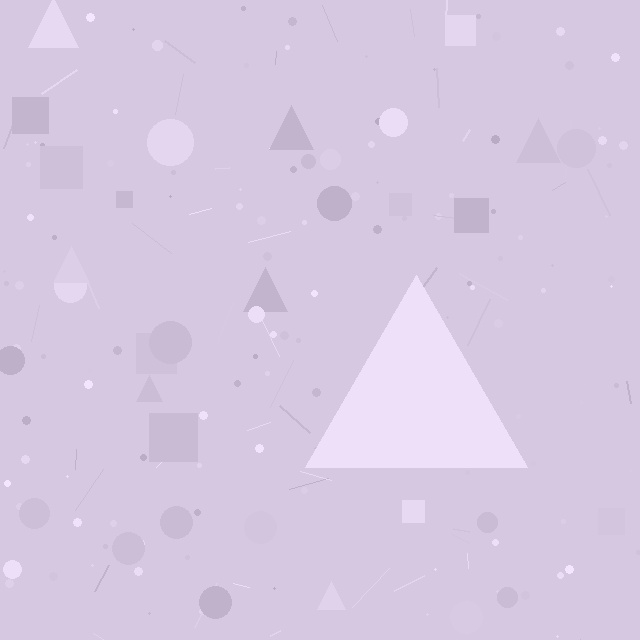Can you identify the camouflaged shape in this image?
The camouflaged shape is a triangle.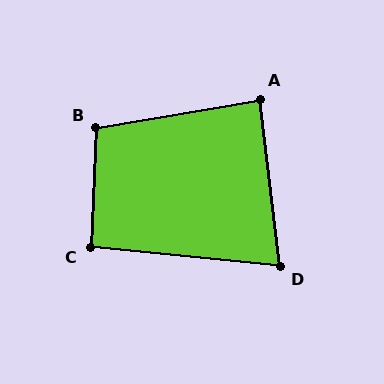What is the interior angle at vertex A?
Approximately 87 degrees (approximately right).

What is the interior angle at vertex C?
Approximately 93 degrees (approximately right).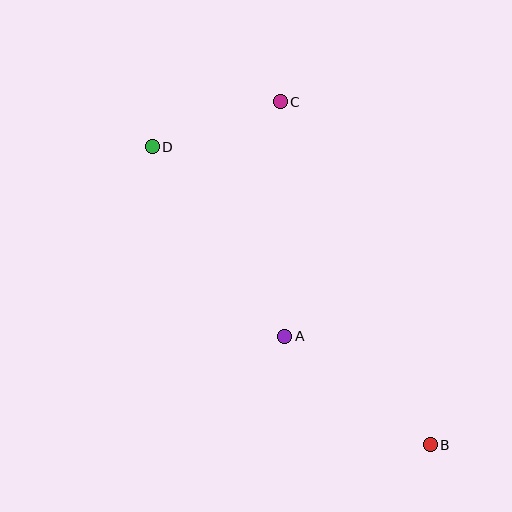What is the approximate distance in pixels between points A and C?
The distance between A and C is approximately 234 pixels.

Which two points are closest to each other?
Points C and D are closest to each other.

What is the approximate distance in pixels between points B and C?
The distance between B and C is approximately 375 pixels.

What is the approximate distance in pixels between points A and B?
The distance between A and B is approximately 182 pixels.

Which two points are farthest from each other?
Points B and D are farthest from each other.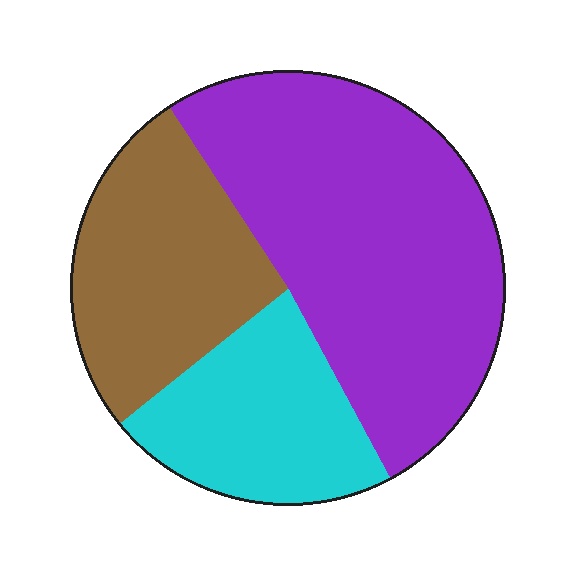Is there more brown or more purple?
Purple.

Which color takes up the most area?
Purple, at roughly 50%.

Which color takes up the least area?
Cyan, at roughly 20%.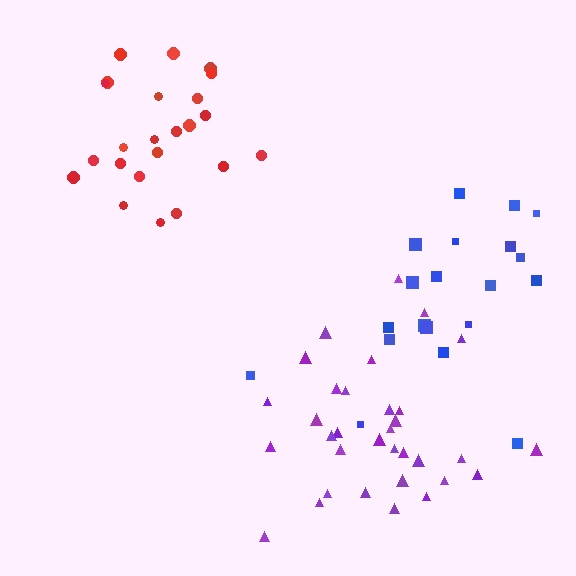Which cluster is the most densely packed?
Red.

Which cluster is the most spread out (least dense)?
Blue.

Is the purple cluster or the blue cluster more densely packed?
Purple.